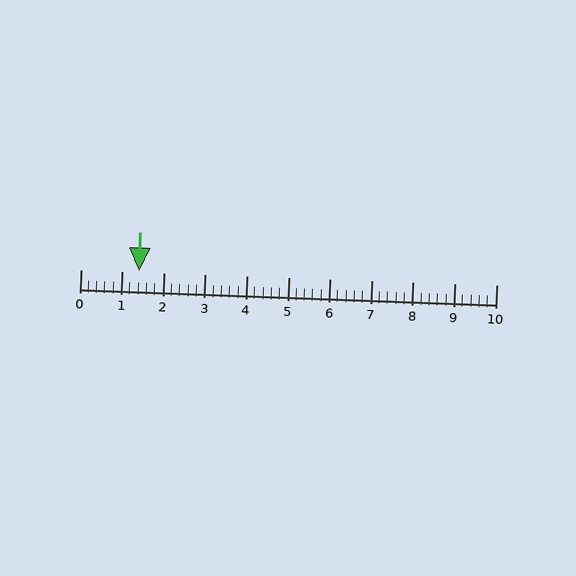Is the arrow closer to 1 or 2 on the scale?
The arrow is closer to 1.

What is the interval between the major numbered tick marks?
The major tick marks are spaced 1 units apart.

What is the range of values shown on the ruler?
The ruler shows values from 0 to 10.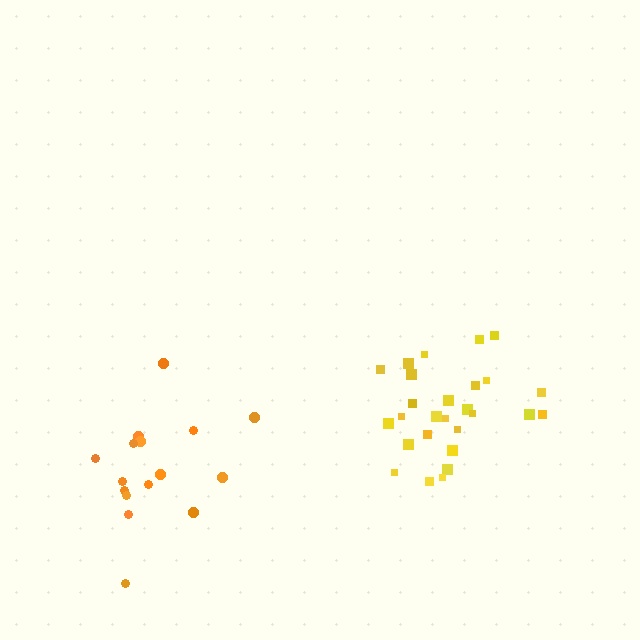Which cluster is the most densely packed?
Yellow.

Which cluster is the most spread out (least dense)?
Orange.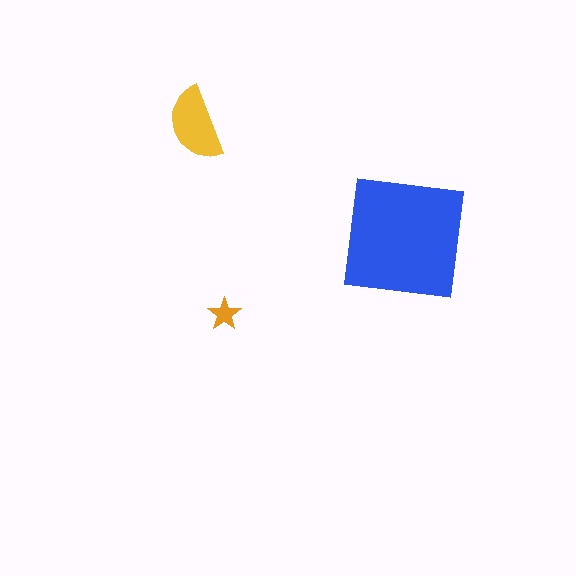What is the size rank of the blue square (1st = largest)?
1st.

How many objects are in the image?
There are 3 objects in the image.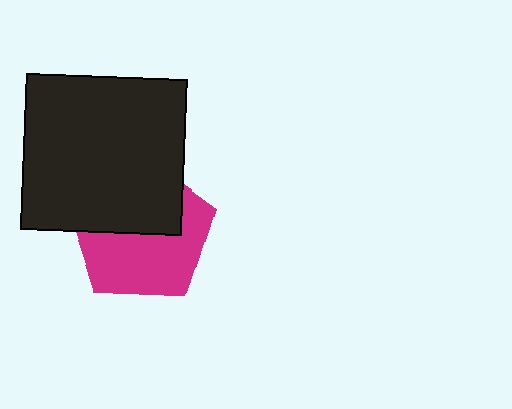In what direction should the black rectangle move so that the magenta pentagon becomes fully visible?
The black rectangle should move up. That is the shortest direction to clear the overlap and leave the magenta pentagon fully visible.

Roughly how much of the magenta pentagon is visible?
About half of it is visible (roughly 54%).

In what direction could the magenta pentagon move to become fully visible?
The magenta pentagon could move down. That would shift it out from behind the black rectangle entirely.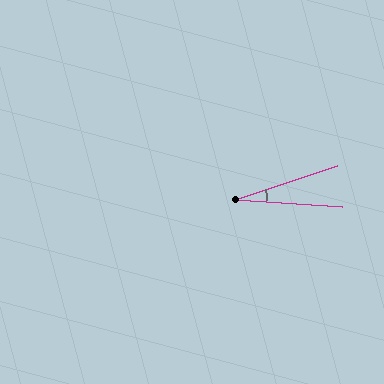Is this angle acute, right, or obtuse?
It is acute.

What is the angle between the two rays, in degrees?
Approximately 22 degrees.